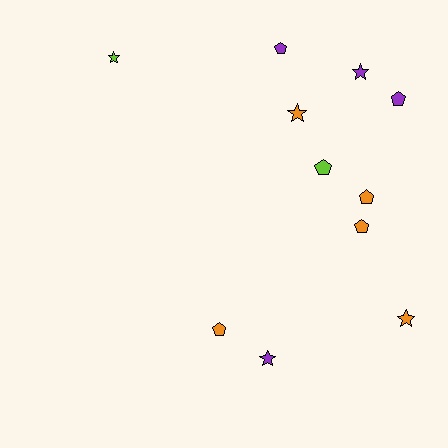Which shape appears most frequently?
Pentagon, with 6 objects.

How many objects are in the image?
There are 11 objects.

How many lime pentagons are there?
There is 1 lime pentagon.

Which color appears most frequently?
Orange, with 5 objects.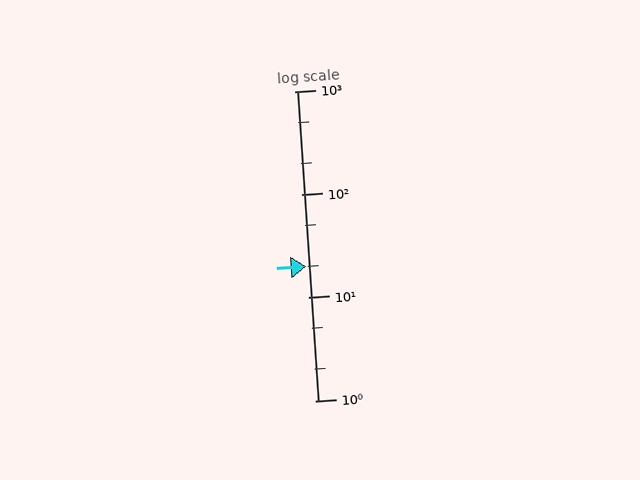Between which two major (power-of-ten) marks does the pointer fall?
The pointer is between 10 and 100.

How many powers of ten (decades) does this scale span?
The scale spans 3 decades, from 1 to 1000.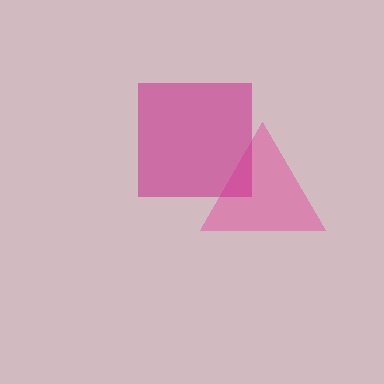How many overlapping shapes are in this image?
There are 2 overlapping shapes in the image.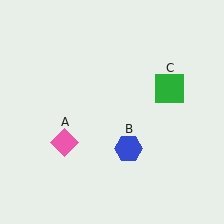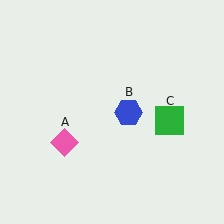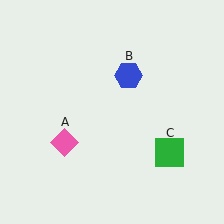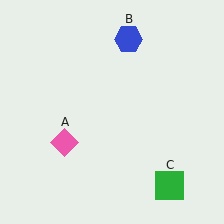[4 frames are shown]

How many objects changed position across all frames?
2 objects changed position: blue hexagon (object B), green square (object C).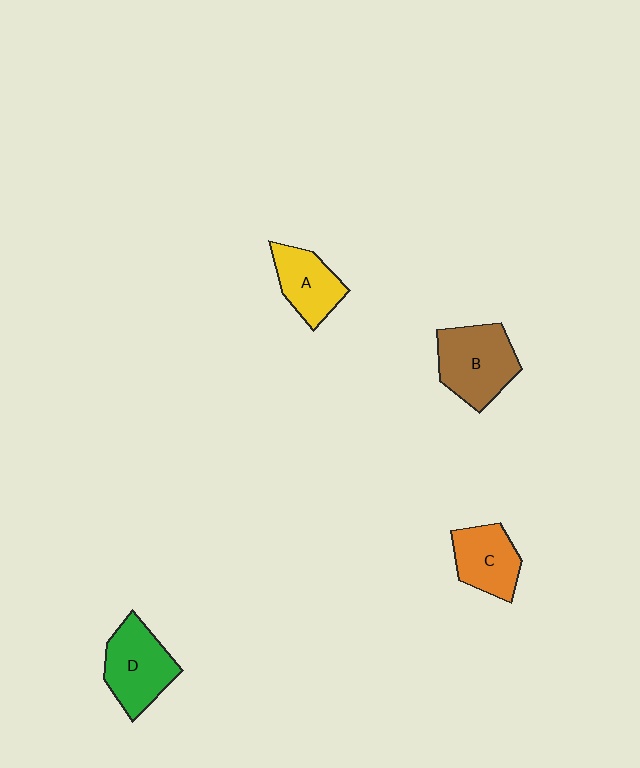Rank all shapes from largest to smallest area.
From largest to smallest: B (brown), D (green), C (orange), A (yellow).